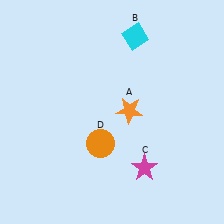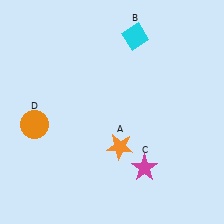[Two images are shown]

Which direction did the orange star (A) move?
The orange star (A) moved down.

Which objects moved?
The objects that moved are: the orange star (A), the orange circle (D).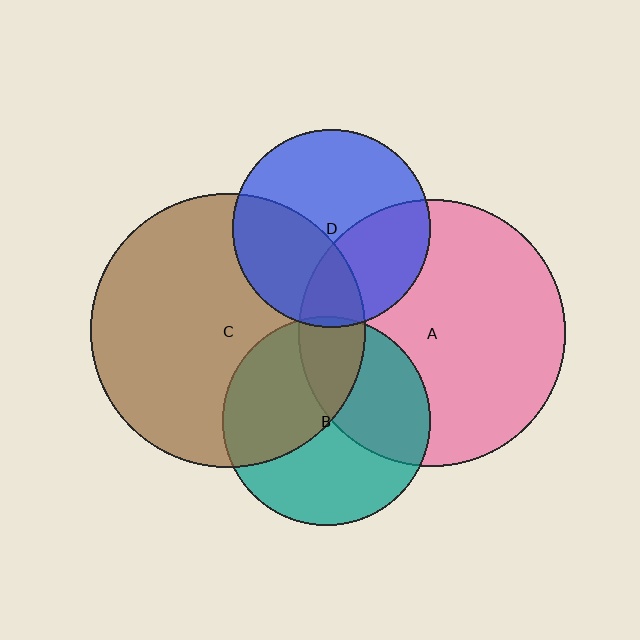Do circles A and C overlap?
Yes.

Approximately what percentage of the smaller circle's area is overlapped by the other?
Approximately 15%.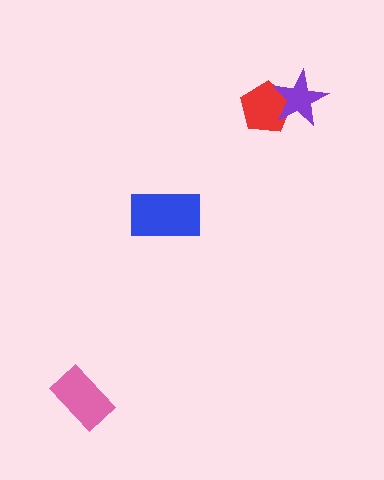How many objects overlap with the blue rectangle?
0 objects overlap with the blue rectangle.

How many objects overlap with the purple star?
1 object overlaps with the purple star.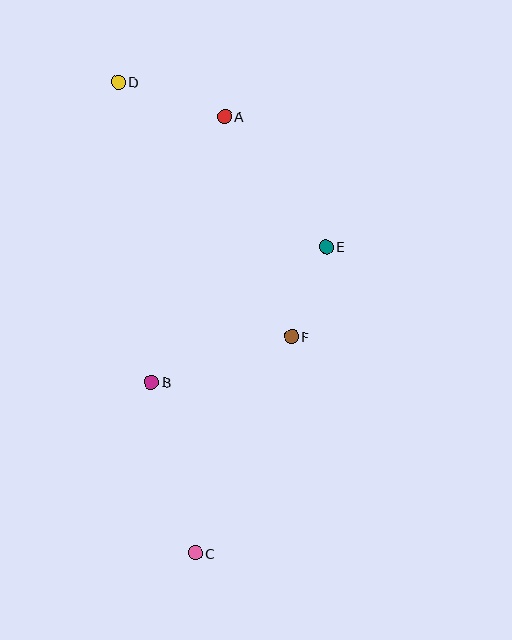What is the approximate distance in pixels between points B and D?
The distance between B and D is approximately 302 pixels.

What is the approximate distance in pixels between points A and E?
The distance between A and E is approximately 166 pixels.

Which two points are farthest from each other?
Points C and D are farthest from each other.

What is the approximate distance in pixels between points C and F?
The distance between C and F is approximately 237 pixels.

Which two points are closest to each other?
Points E and F are closest to each other.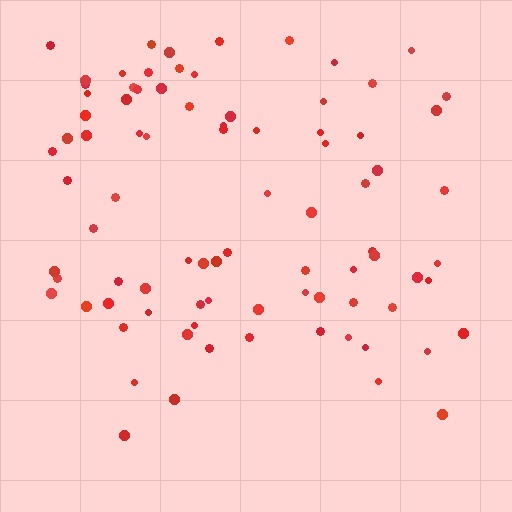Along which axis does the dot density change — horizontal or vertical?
Vertical.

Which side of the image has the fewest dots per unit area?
The bottom.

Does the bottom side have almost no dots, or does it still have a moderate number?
Still a moderate number, just noticeably fewer than the top.